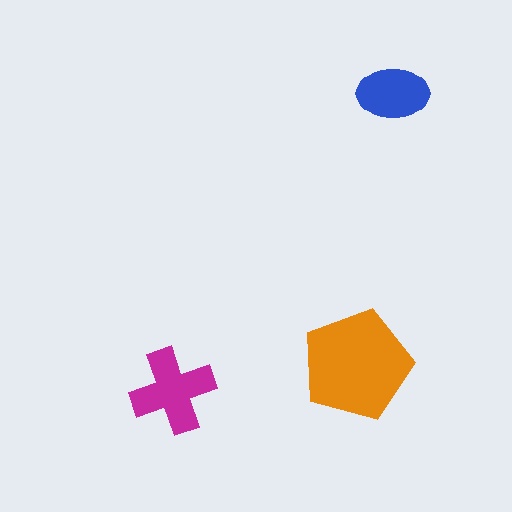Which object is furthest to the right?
The blue ellipse is rightmost.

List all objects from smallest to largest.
The blue ellipse, the magenta cross, the orange pentagon.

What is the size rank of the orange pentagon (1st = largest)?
1st.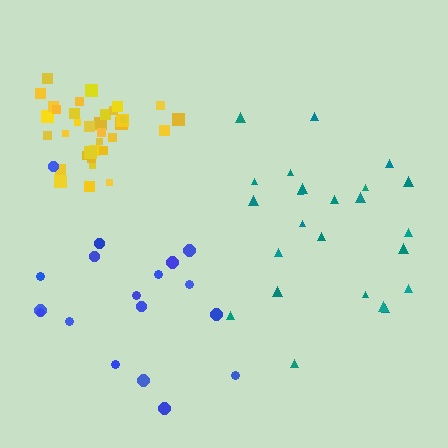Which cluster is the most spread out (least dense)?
Blue.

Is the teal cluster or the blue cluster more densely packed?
Teal.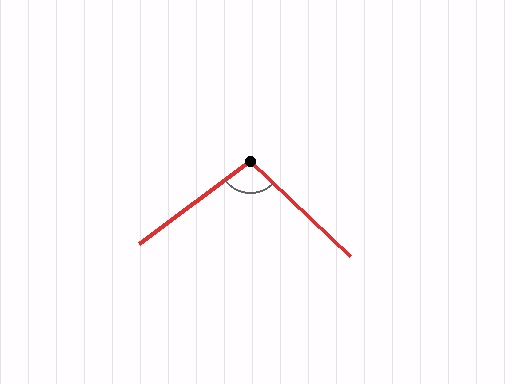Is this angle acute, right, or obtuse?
It is obtuse.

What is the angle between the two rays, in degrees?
Approximately 100 degrees.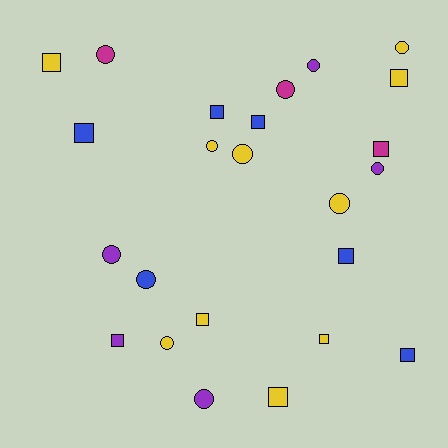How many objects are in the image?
There are 24 objects.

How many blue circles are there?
There is 1 blue circle.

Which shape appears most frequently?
Square, with 12 objects.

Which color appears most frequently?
Yellow, with 10 objects.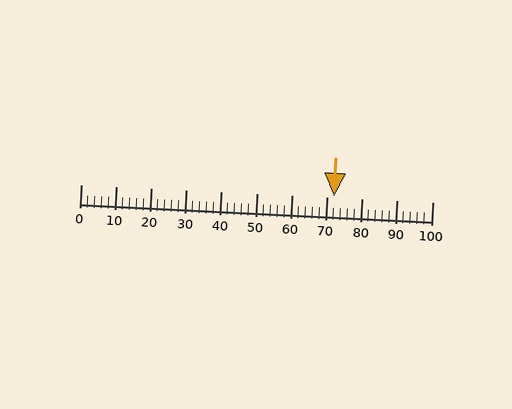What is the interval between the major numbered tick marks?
The major tick marks are spaced 10 units apart.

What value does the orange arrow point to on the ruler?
The orange arrow points to approximately 72.